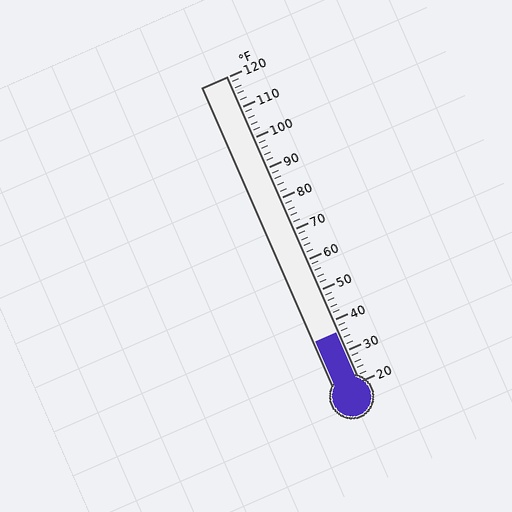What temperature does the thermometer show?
The thermometer shows approximately 36°F.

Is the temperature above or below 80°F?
The temperature is below 80°F.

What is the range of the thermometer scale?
The thermometer scale ranges from 20°F to 120°F.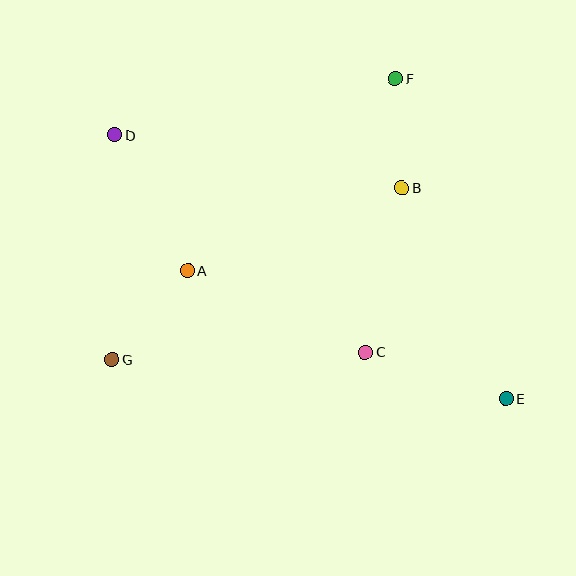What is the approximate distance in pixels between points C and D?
The distance between C and D is approximately 331 pixels.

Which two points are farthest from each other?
Points D and E are farthest from each other.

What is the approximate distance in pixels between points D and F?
The distance between D and F is approximately 286 pixels.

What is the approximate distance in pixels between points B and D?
The distance between B and D is approximately 292 pixels.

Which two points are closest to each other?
Points B and F are closest to each other.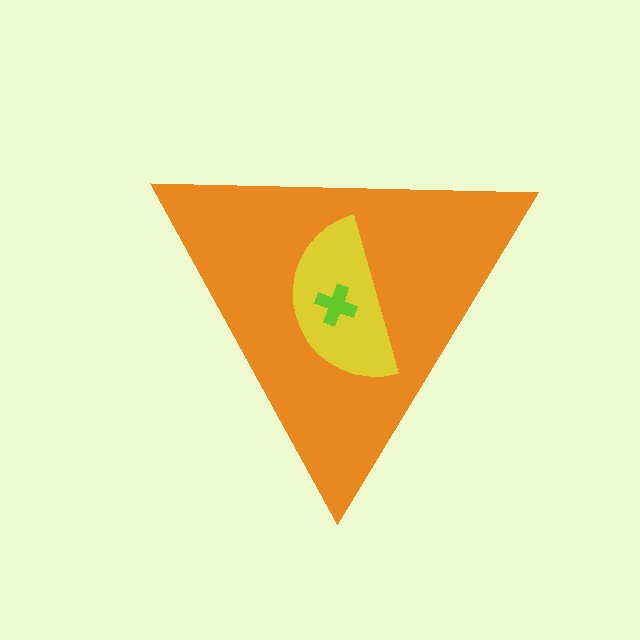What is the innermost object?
The lime cross.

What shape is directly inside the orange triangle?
The yellow semicircle.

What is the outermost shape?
The orange triangle.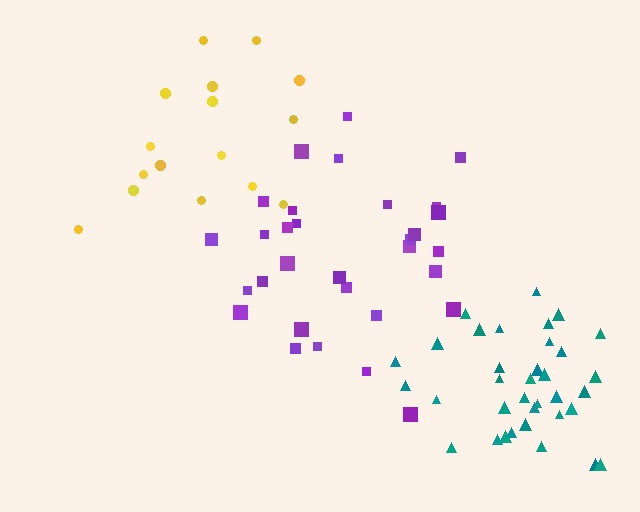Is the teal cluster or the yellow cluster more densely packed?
Teal.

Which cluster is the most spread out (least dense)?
Yellow.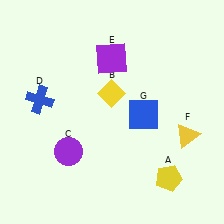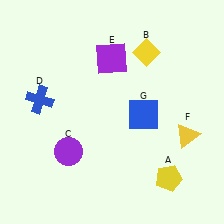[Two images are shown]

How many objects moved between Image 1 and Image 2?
1 object moved between the two images.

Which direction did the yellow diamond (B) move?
The yellow diamond (B) moved up.